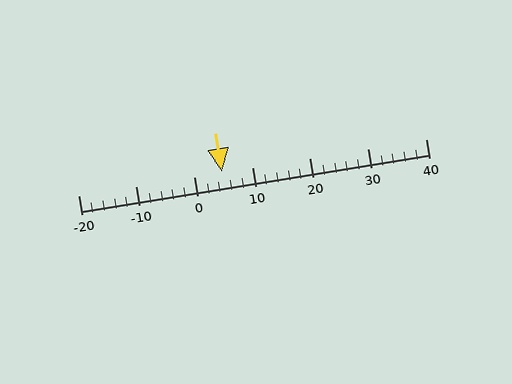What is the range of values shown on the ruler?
The ruler shows values from -20 to 40.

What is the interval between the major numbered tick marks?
The major tick marks are spaced 10 units apart.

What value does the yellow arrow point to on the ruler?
The yellow arrow points to approximately 5.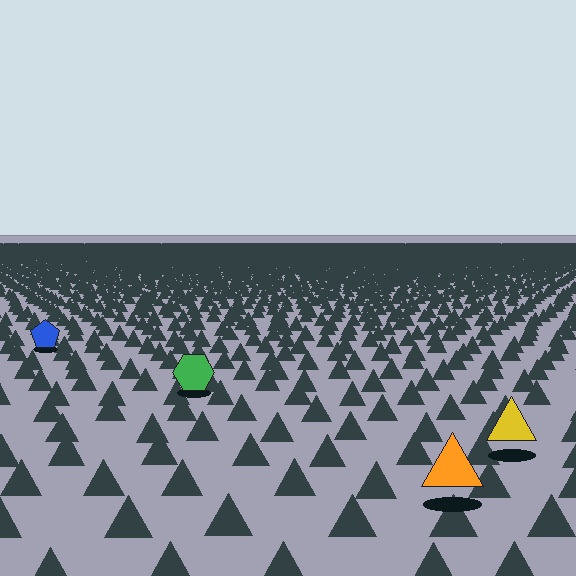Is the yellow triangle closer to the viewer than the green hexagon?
Yes. The yellow triangle is closer — you can tell from the texture gradient: the ground texture is coarser near it.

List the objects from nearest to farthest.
From nearest to farthest: the orange triangle, the yellow triangle, the green hexagon, the blue pentagon.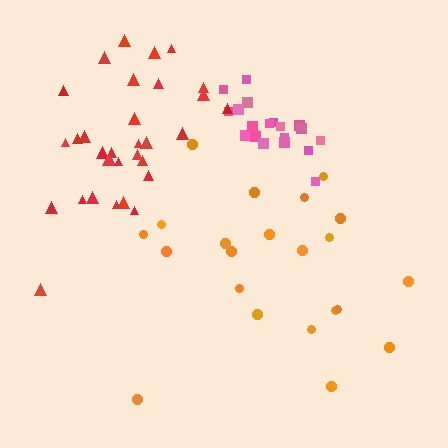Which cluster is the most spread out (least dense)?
Orange.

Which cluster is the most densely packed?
Pink.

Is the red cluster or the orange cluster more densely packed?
Red.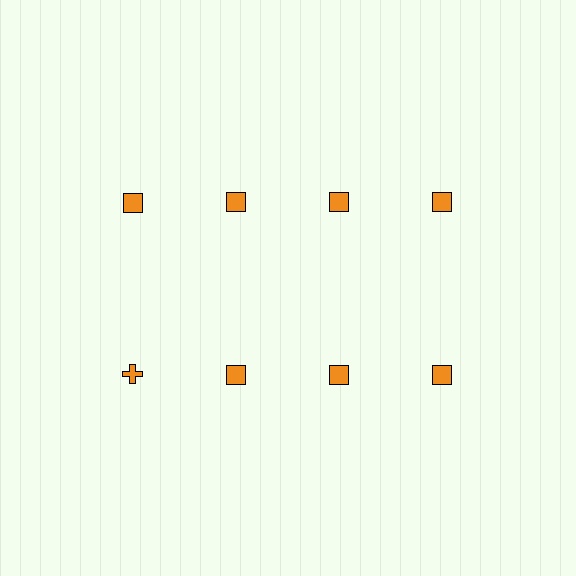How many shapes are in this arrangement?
There are 8 shapes arranged in a grid pattern.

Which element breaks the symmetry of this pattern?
The orange cross in the second row, leftmost column breaks the symmetry. All other shapes are orange squares.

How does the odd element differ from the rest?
It has a different shape: cross instead of square.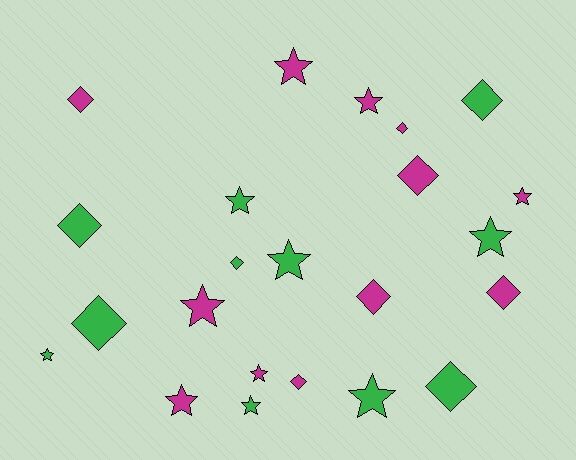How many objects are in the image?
There are 23 objects.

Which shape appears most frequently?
Star, with 12 objects.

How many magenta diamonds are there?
There are 6 magenta diamonds.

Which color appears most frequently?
Magenta, with 12 objects.